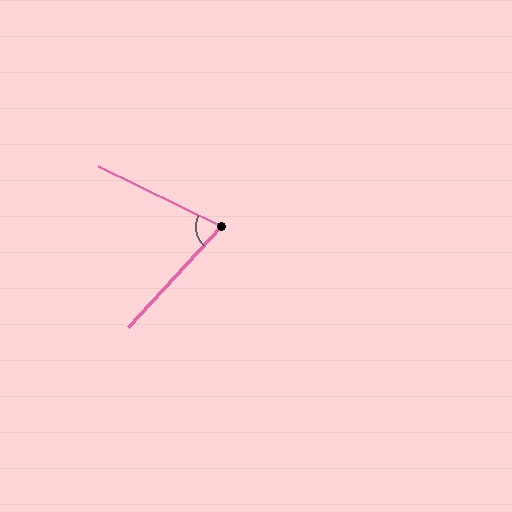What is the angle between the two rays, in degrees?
Approximately 73 degrees.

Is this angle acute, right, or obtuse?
It is acute.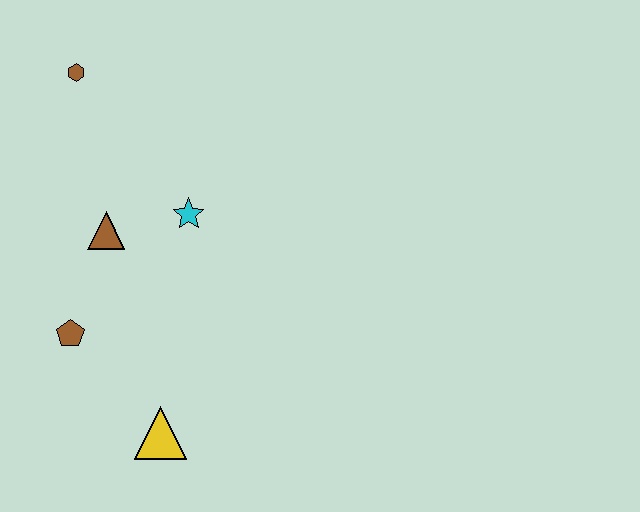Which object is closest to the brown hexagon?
The brown triangle is closest to the brown hexagon.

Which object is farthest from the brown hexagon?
The yellow triangle is farthest from the brown hexagon.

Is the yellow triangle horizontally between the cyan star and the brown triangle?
Yes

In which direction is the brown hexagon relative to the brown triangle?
The brown hexagon is above the brown triangle.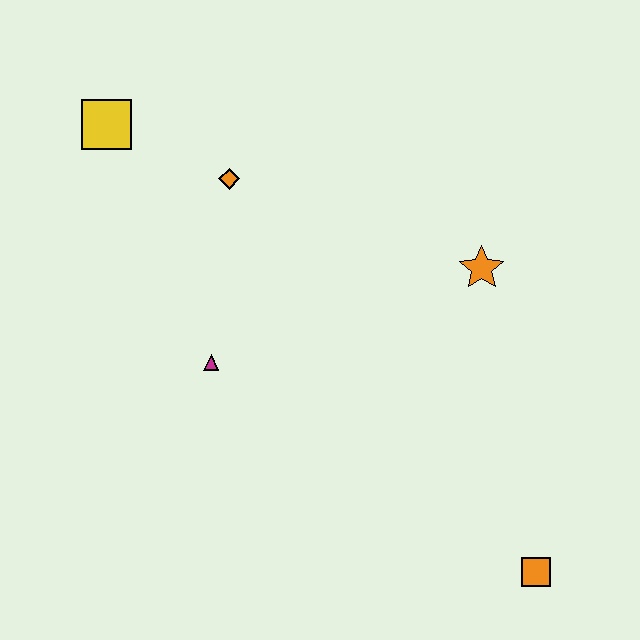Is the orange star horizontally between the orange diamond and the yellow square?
No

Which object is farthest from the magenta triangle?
The orange square is farthest from the magenta triangle.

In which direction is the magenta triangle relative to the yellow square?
The magenta triangle is below the yellow square.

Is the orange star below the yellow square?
Yes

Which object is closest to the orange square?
The orange star is closest to the orange square.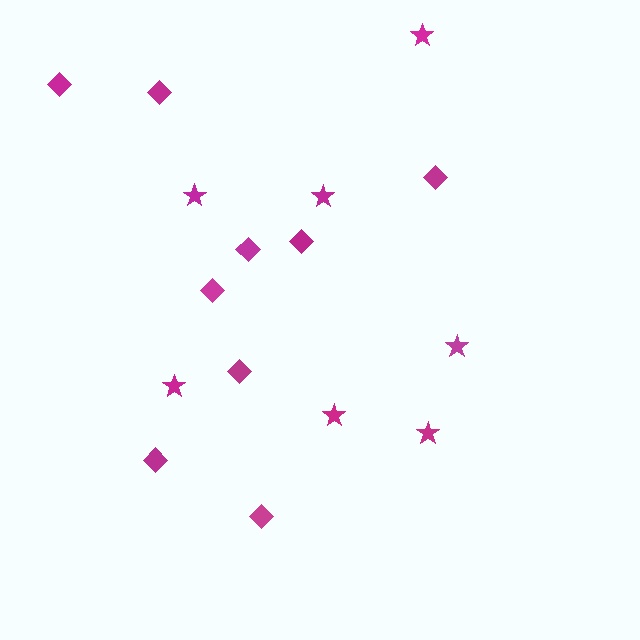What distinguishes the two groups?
There are 2 groups: one group of stars (7) and one group of diamonds (9).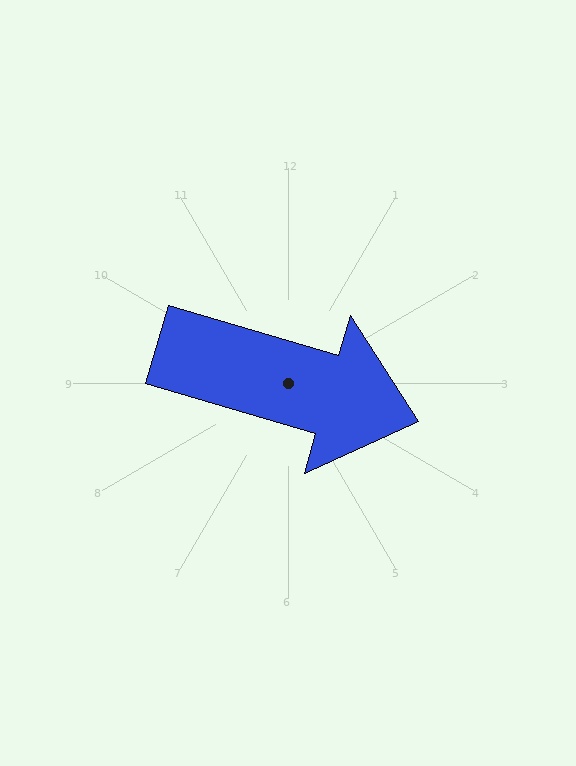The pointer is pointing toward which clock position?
Roughly 4 o'clock.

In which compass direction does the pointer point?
East.